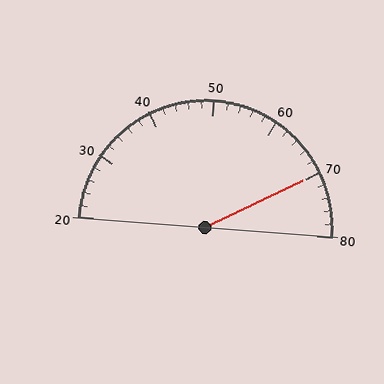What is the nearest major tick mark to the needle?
The nearest major tick mark is 70.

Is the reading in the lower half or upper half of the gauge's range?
The reading is in the upper half of the range (20 to 80).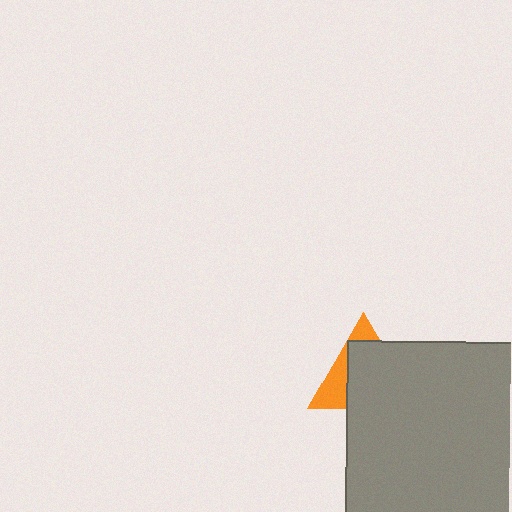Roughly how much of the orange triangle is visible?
A small part of it is visible (roughly 33%).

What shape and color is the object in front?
The object in front is a gray square.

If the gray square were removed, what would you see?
You would see the complete orange triangle.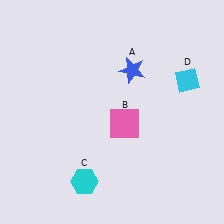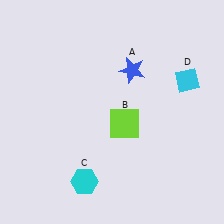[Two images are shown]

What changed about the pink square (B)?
In Image 1, B is pink. In Image 2, it changed to lime.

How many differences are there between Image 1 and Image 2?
There is 1 difference between the two images.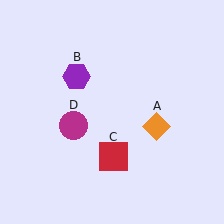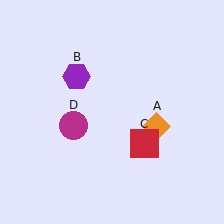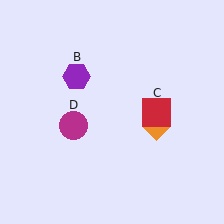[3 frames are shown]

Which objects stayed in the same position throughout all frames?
Orange diamond (object A) and purple hexagon (object B) and magenta circle (object D) remained stationary.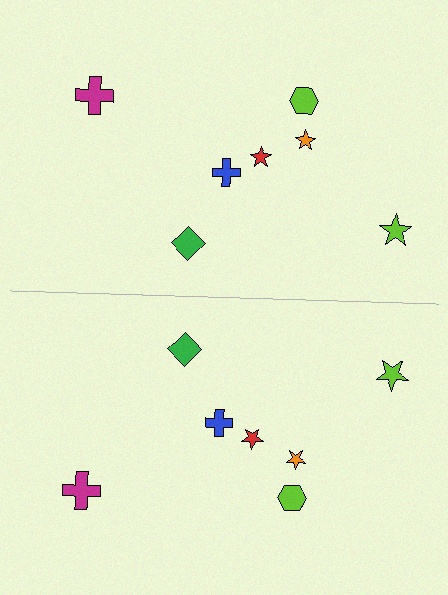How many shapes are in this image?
There are 14 shapes in this image.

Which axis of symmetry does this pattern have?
The pattern has a horizontal axis of symmetry running through the center of the image.